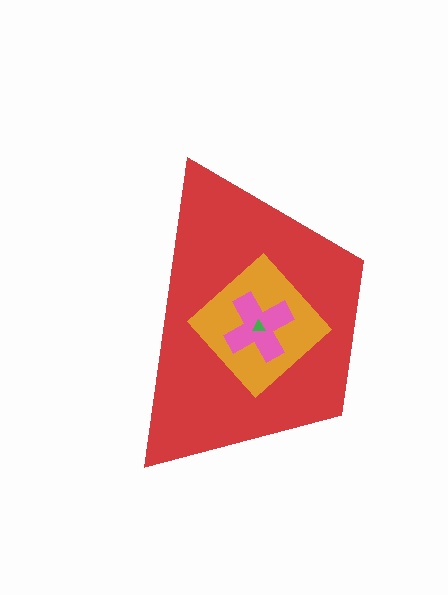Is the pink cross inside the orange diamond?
Yes.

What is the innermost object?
The green triangle.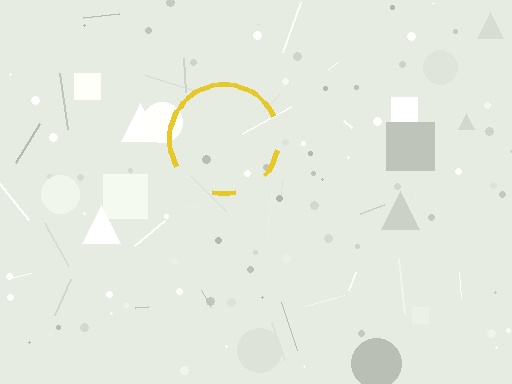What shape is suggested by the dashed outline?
The dashed outline suggests a circle.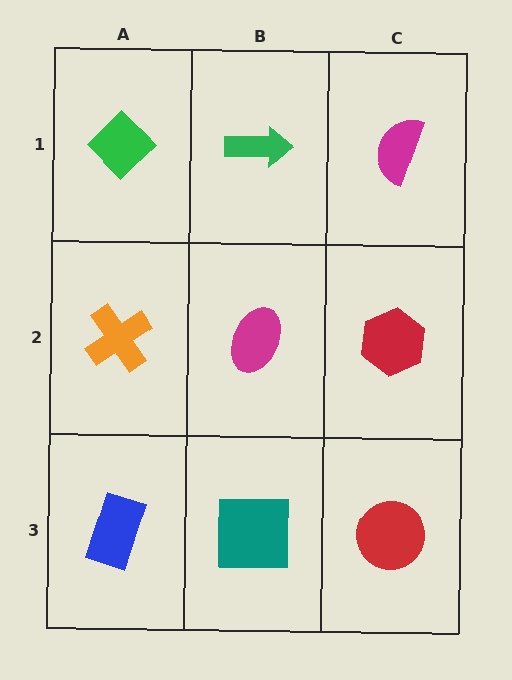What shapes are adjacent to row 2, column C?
A magenta semicircle (row 1, column C), a red circle (row 3, column C), a magenta ellipse (row 2, column B).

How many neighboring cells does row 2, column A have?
3.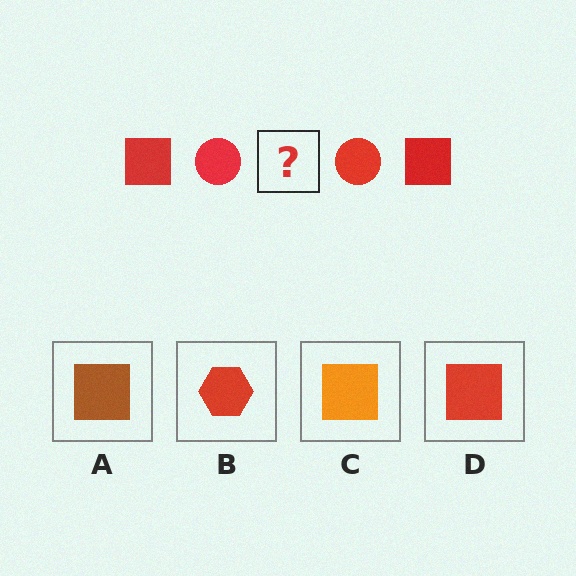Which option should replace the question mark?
Option D.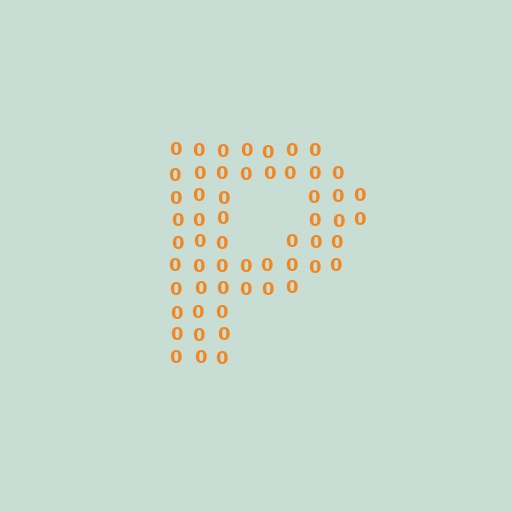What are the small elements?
The small elements are digit 0's.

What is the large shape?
The large shape is the letter P.